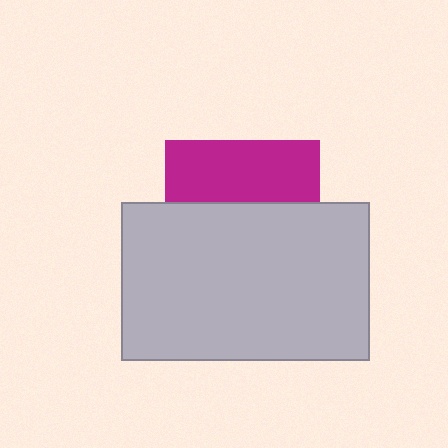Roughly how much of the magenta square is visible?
A small part of it is visible (roughly 40%).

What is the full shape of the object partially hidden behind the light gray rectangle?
The partially hidden object is a magenta square.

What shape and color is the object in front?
The object in front is a light gray rectangle.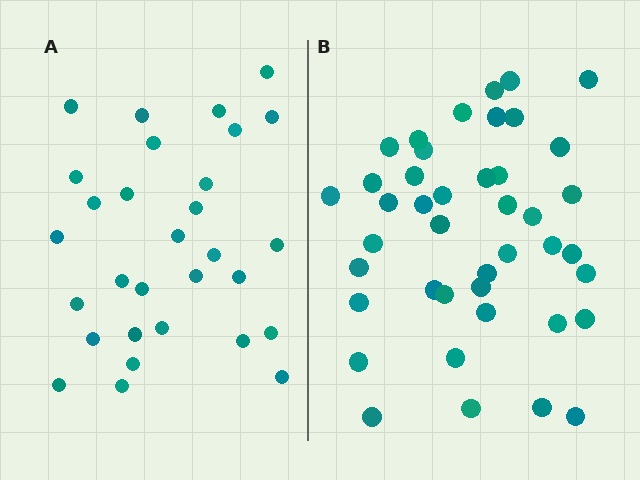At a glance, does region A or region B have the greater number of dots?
Region B (the right region) has more dots.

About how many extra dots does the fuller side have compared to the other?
Region B has roughly 12 or so more dots than region A.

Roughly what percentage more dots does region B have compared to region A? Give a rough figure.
About 40% more.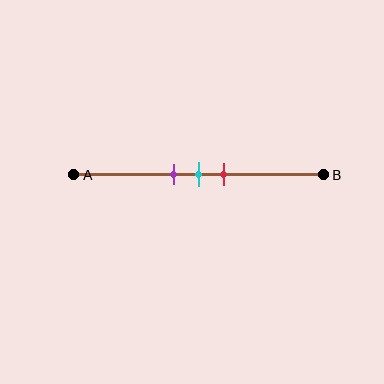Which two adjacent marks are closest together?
The purple and cyan marks are the closest adjacent pair.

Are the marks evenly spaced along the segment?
Yes, the marks are approximately evenly spaced.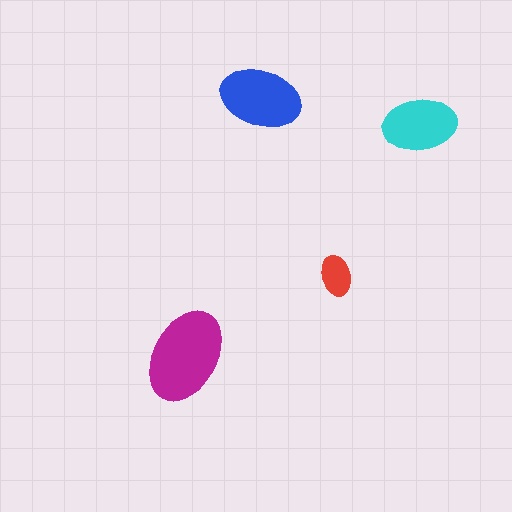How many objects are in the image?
There are 4 objects in the image.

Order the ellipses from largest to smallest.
the magenta one, the blue one, the cyan one, the red one.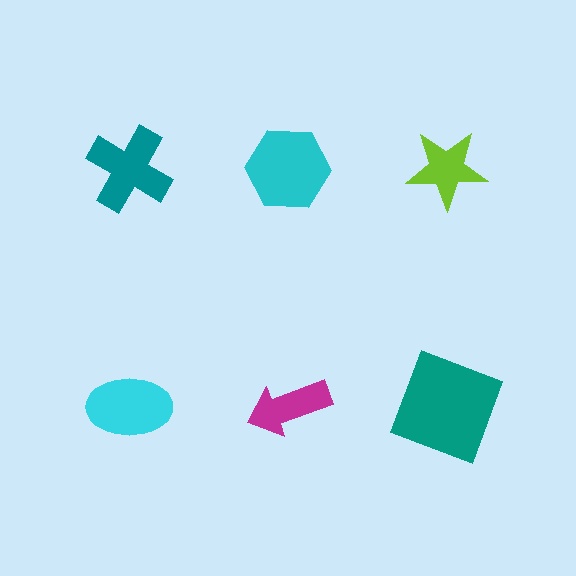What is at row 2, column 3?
A teal square.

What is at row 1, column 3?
A lime star.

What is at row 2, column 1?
A cyan ellipse.